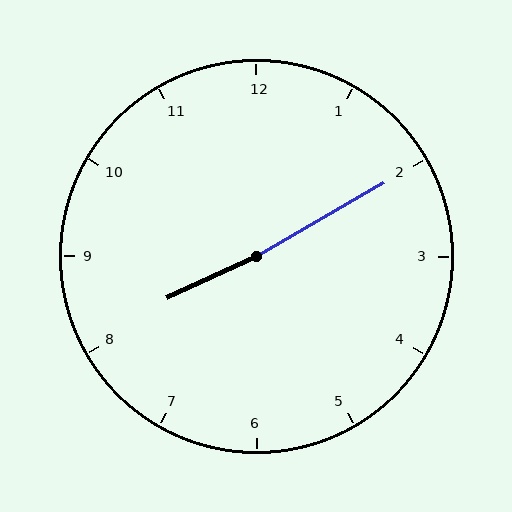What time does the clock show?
8:10.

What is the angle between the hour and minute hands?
Approximately 175 degrees.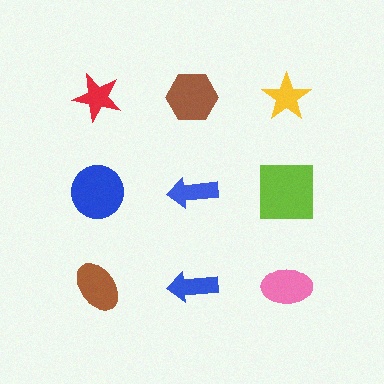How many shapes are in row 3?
3 shapes.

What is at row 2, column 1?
A blue circle.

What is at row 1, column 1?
A red star.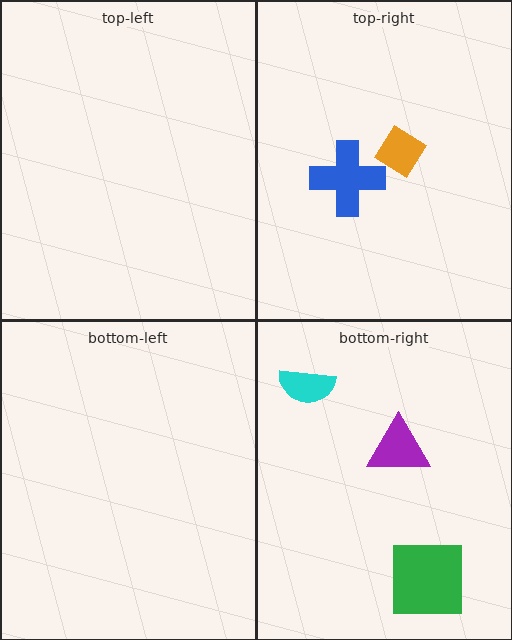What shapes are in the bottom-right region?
The purple triangle, the green square, the cyan semicircle.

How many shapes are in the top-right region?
2.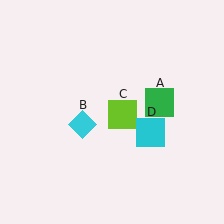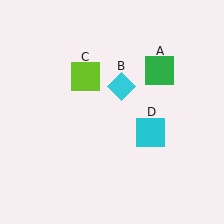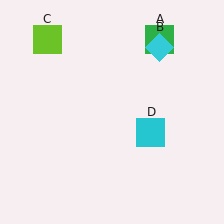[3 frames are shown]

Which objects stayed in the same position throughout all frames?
Cyan square (object D) remained stationary.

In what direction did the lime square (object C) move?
The lime square (object C) moved up and to the left.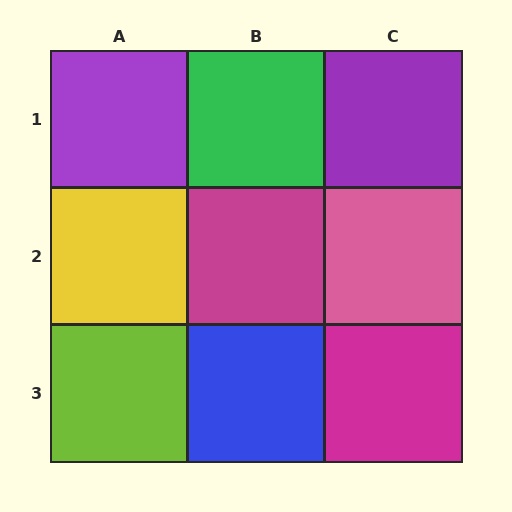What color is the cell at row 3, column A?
Lime.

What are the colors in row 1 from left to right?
Purple, green, purple.